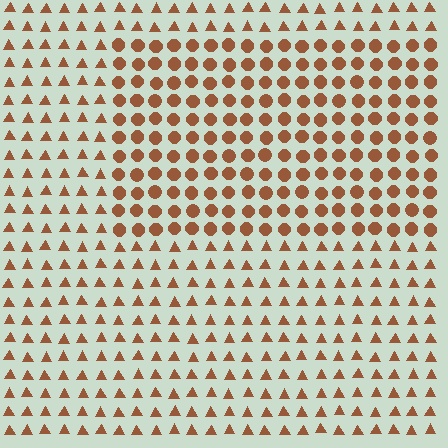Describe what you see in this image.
The image is filled with small brown elements arranged in a uniform grid. A rectangle-shaped region contains circles, while the surrounding area contains triangles. The boundary is defined purely by the change in element shape.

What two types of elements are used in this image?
The image uses circles inside the rectangle region and triangles outside it.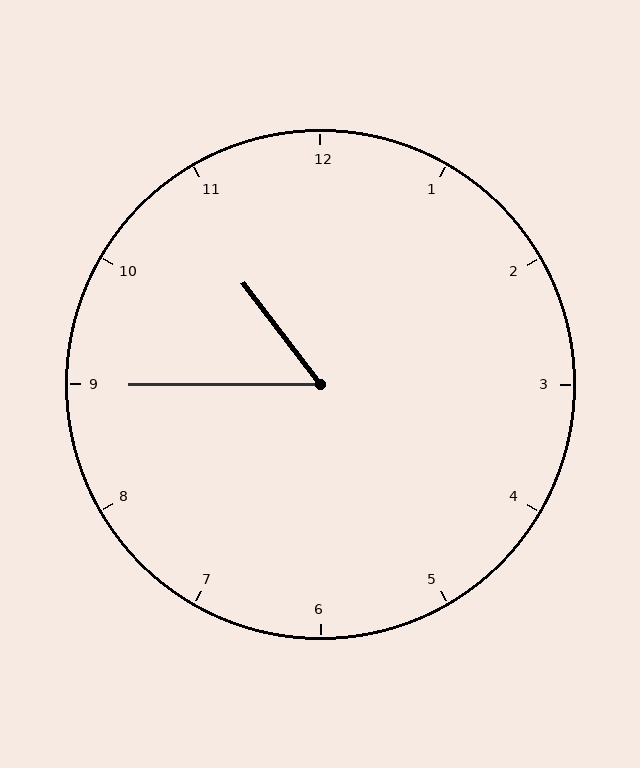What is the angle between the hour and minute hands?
Approximately 52 degrees.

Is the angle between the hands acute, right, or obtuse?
It is acute.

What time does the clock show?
10:45.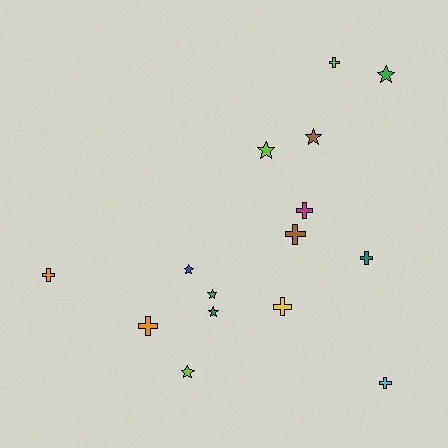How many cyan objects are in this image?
There is 1 cyan object.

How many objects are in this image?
There are 15 objects.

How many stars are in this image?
There are 7 stars.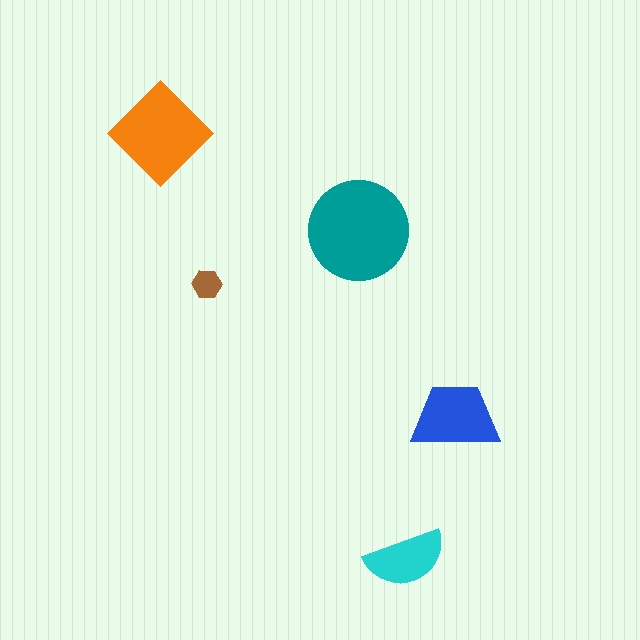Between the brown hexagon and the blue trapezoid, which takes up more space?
The blue trapezoid.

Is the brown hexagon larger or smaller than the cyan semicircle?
Smaller.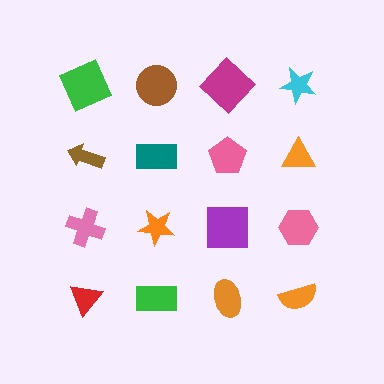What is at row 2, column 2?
A teal rectangle.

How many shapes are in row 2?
4 shapes.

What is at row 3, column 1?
A pink cross.